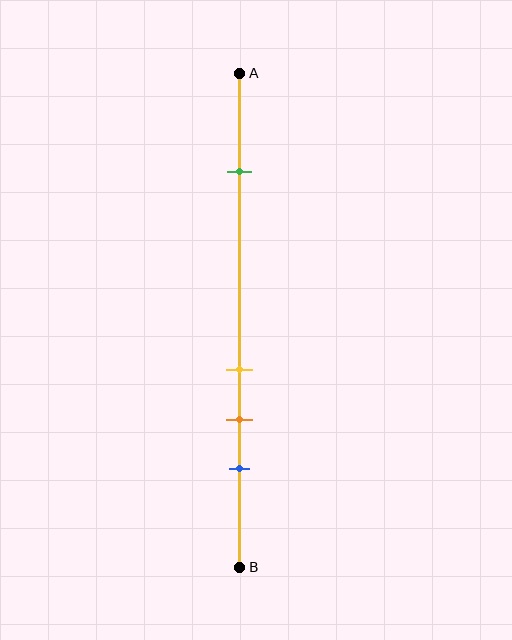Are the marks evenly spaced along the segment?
No, the marks are not evenly spaced.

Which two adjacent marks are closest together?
The yellow and orange marks are the closest adjacent pair.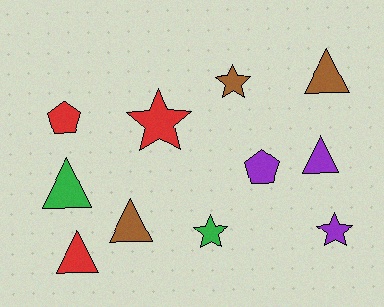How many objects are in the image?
There are 11 objects.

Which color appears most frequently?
Brown, with 3 objects.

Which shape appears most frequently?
Triangle, with 5 objects.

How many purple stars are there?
There is 1 purple star.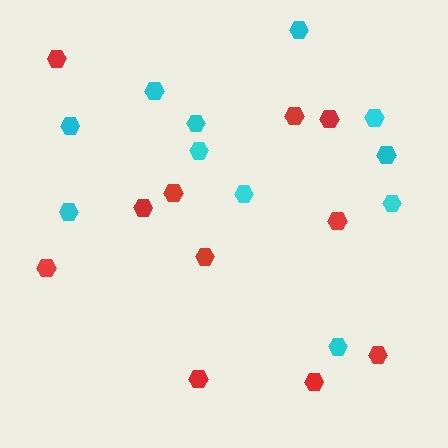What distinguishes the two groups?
There are 2 groups: one group of cyan hexagons (11) and one group of red hexagons (11).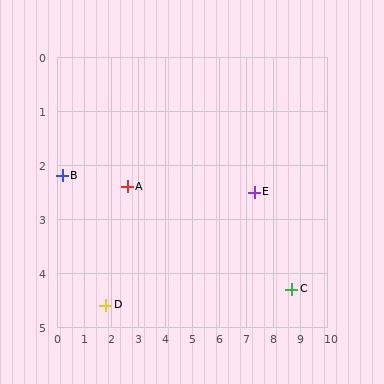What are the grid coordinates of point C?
Point C is at approximately (8.7, 4.3).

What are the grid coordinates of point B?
Point B is at approximately (0.2, 2.2).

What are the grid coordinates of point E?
Point E is at approximately (7.3, 2.5).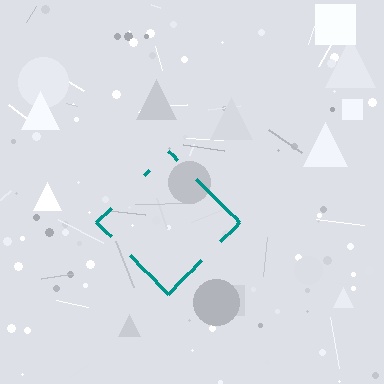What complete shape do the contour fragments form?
The contour fragments form a diamond.